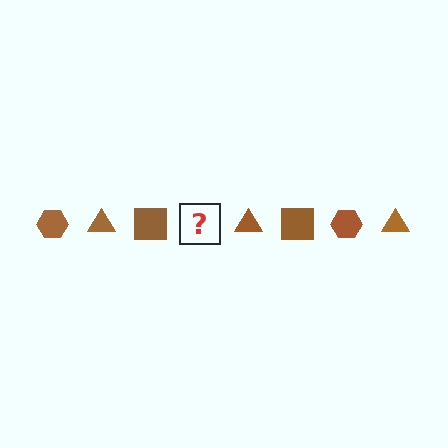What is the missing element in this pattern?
The missing element is a brown hexagon.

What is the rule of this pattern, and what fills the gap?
The rule is that the pattern cycles through hexagon, triangle, square shapes in brown. The gap should be filled with a brown hexagon.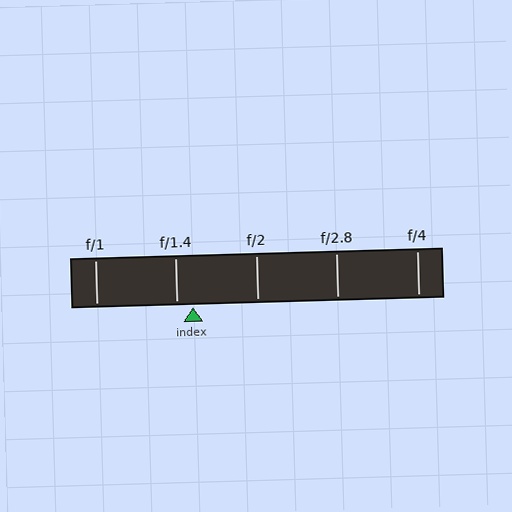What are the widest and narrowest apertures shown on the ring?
The widest aperture shown is f/1 and the narrowest is f/4.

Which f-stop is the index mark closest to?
The index mark is closest to f/1.4.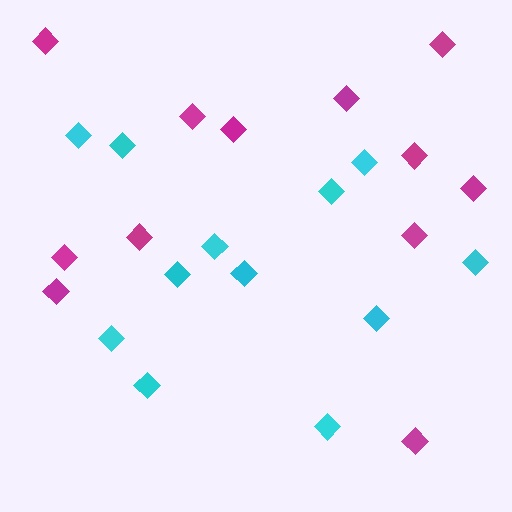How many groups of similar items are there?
There are 2 groups: one group of cyan diamonds (12) and one group of magenta diamonds (12).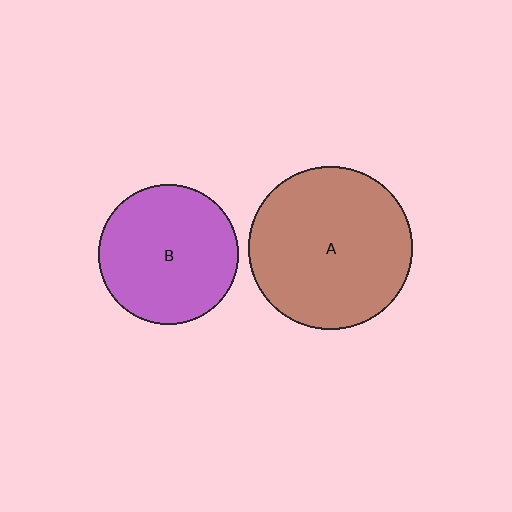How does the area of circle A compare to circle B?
Approximately 1.4 times.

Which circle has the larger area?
Circle A (brown).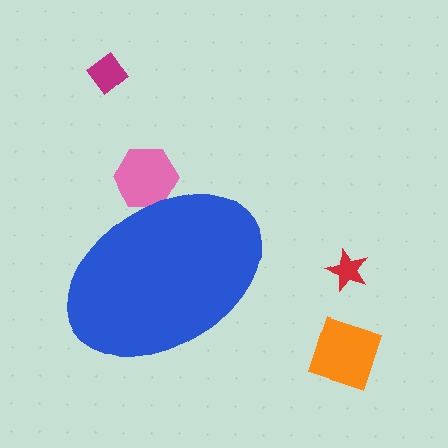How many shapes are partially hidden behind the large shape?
1 shape is partially hidden.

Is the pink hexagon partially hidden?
Yes, the pink hexagon is partially hidden behind the blue ellipse.